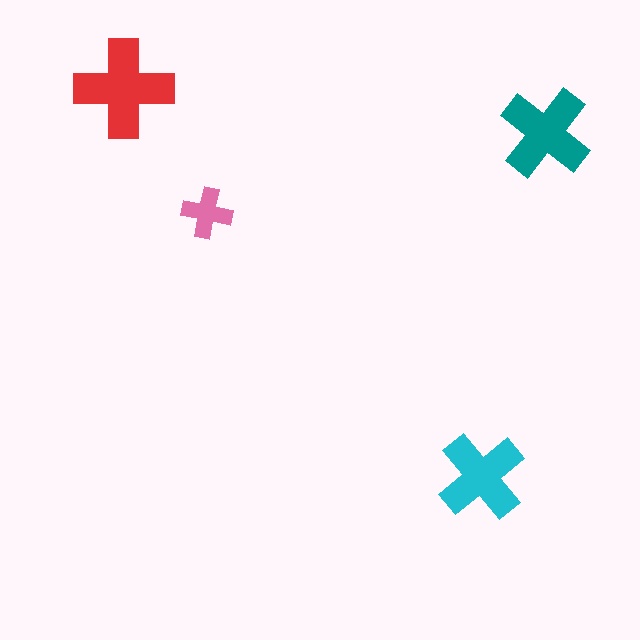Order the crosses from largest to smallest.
the red one, the teal one, the cyan one, the pink one.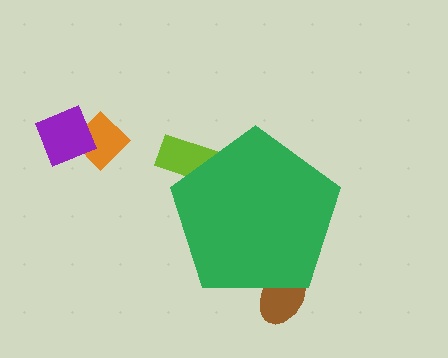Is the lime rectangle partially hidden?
Yes, the lime rectangle is partially hidden behind the green pentagon.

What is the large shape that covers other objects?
A green pentagon.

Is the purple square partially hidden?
No, the purple square is fully visible.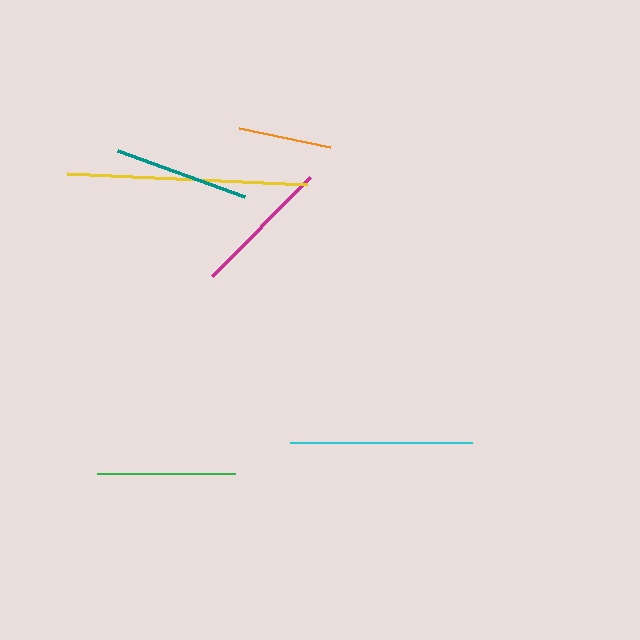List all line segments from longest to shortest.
From longest to shortest: yellow, cyan, magenta, green, teal, orange.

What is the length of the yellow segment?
The yellow segment is approximately 240 pixels long.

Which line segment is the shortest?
The orange line is the shortest at approximately 92 pixels.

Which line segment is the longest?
The yellow line is the longest at approximately 240 pixels.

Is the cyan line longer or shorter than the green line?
The cyan line is longer than the green line.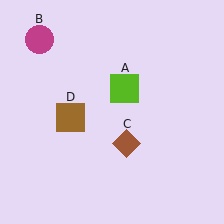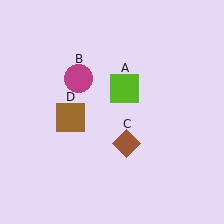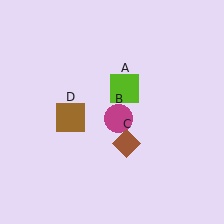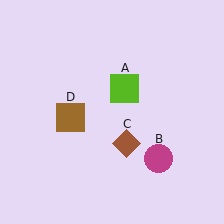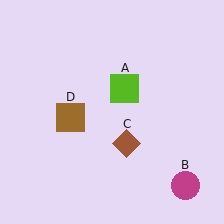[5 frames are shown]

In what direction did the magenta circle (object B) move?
The magenta circle (object B) moved down and to the right.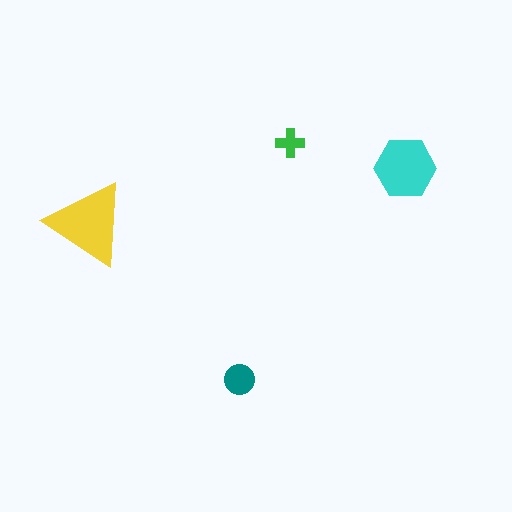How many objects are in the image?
There are 4 objects in the image.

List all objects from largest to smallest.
The yellow triangle, the cyan hexagon, the teal circle, the green cross.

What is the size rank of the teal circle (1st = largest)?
3rd.